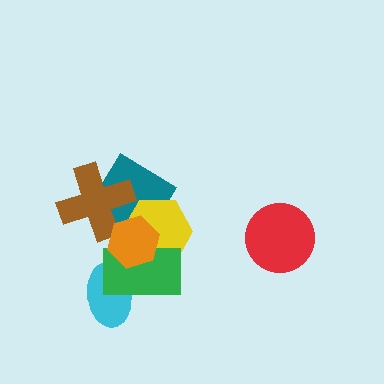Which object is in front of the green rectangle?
The orange hexagon is in front of the green rectangle.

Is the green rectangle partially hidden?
Yes, it is partially covered by another shape.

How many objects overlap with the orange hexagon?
4 objects overlap with the orange hexagon.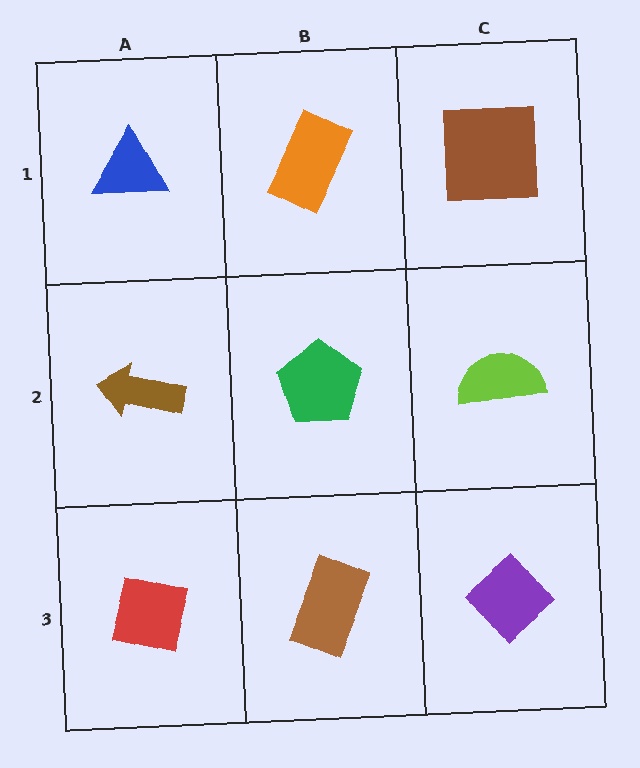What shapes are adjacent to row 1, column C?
A lime semicircle (row 2, column C), an orange rectangle (row 1, column B).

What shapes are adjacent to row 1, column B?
A green pentagon (row 2, column B), a blue triangle (row 1, column A), a brown square (row 1, column C).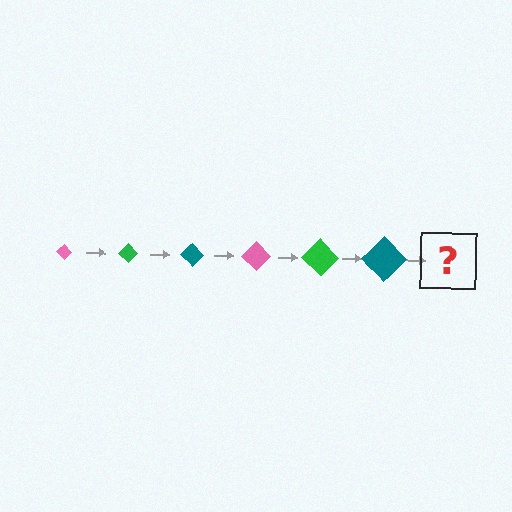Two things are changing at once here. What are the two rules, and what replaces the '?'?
The two rules are that the diamond grows larger each step and the color cycles through pink, green, and teal. The '?' should be a pink diamond, larger than the previous one.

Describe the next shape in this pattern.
It should be a pink diamond, larger than the previous one.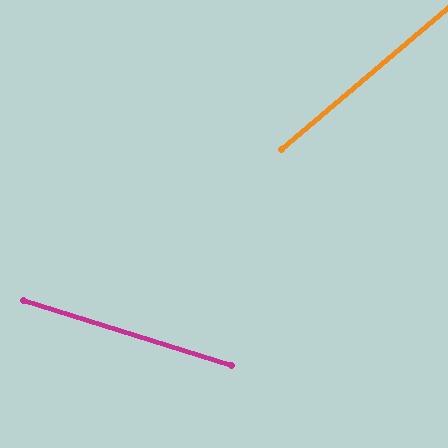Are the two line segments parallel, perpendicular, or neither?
Neither parallel nor perpendicular — they differ by about 58°.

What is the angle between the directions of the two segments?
Approximately 58 degrees.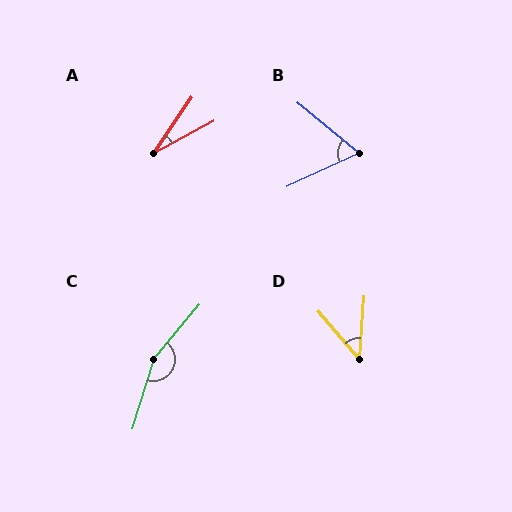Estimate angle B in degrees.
Approximately 64 degrees.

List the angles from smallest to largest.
A (28°), D (45°), B (64°), C (157°).